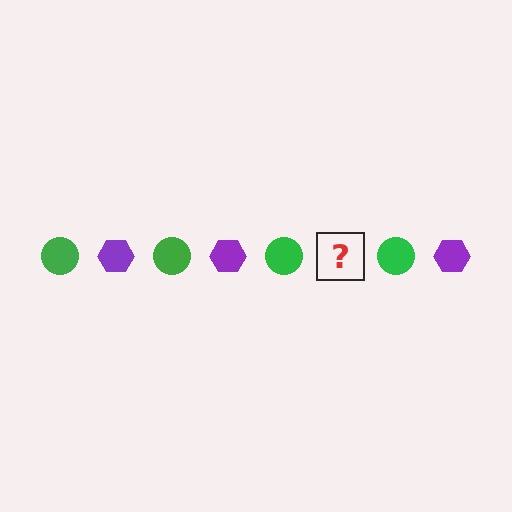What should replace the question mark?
The question mark should be replaced with a purple hexagon.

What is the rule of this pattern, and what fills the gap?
The rule is that the pattern alternates between green circle and purple hexagon. The gap should be filled with a purple hexagon.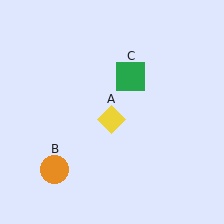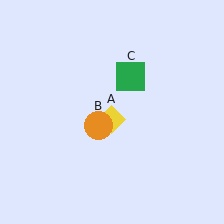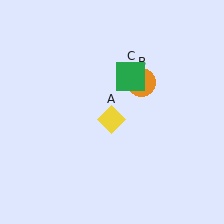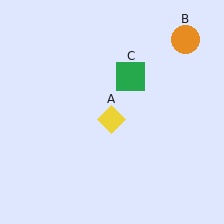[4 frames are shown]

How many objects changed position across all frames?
1 object changed position: orange circle (object B).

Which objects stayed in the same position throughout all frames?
Yellow diamond (object A) and green square (object C) remained stationary.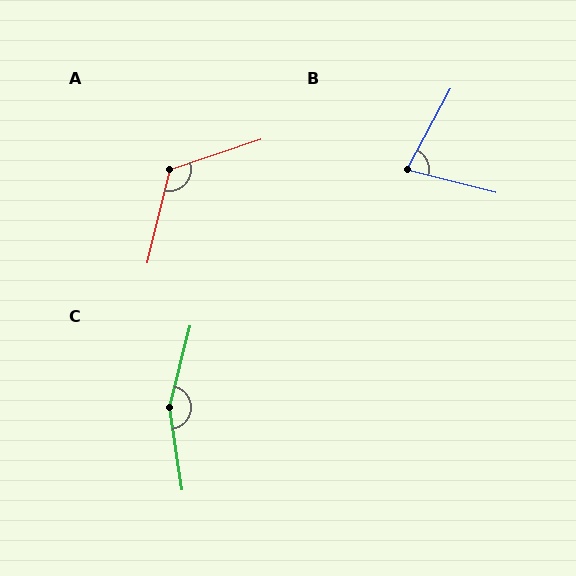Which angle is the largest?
C, at approximately 157 degrees.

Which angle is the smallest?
B, at approximately 76 degrees.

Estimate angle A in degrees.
Approximately 122 degrees.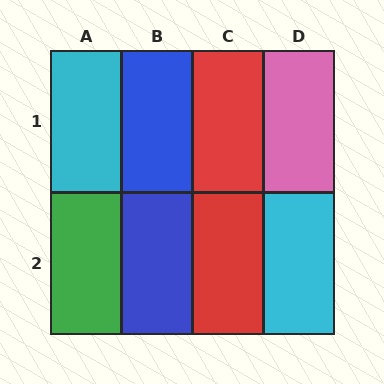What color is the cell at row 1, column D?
Pink.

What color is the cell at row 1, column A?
Cyan.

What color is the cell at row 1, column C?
Red.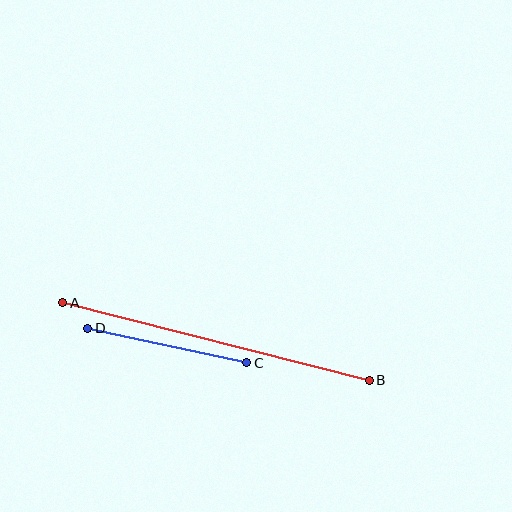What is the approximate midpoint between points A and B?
The midpoint is at approximately (216, 342) pixels.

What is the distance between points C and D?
The distance is approximately 163 pixels.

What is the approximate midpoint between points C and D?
The midpoint is at approximately (167, 345) pixels.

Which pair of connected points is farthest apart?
Points A and B are farthest apart.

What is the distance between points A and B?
The distance is approximately 316 pixels.